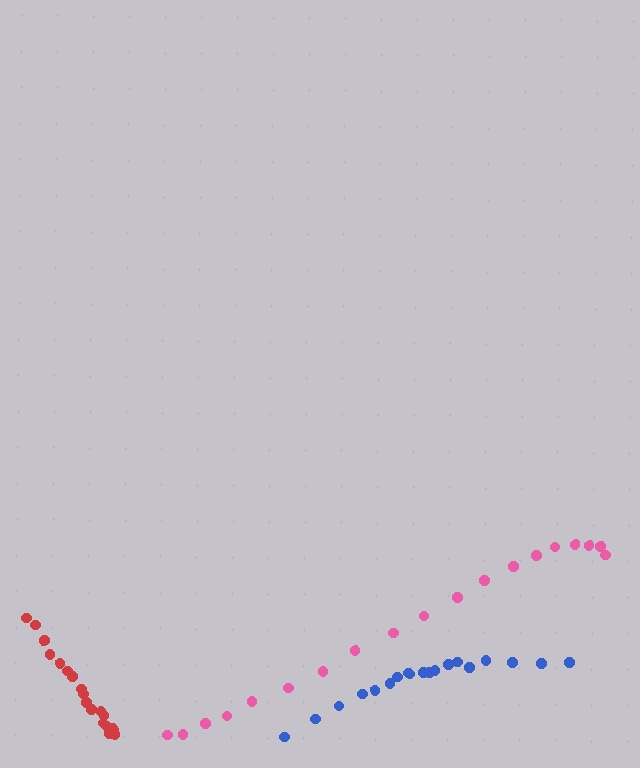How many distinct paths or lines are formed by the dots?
There are 3 distinct paths.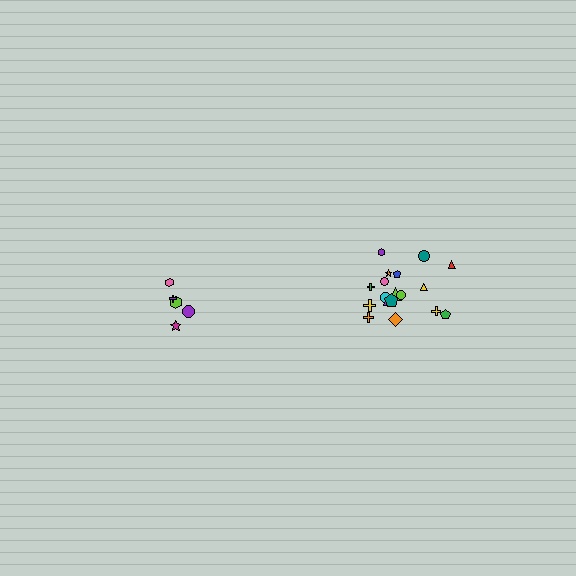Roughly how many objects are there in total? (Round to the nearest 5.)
Roughly 25 objects in total.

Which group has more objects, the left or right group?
The right group.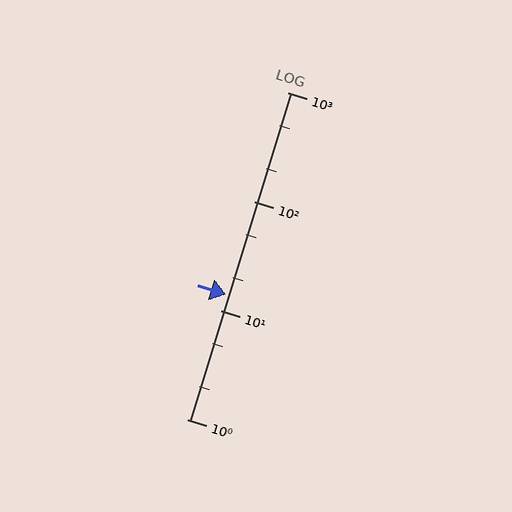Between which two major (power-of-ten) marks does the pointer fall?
The pointer is between 10 and 100.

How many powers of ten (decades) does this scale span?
The scale spans 3 decades, from 1 to 1000.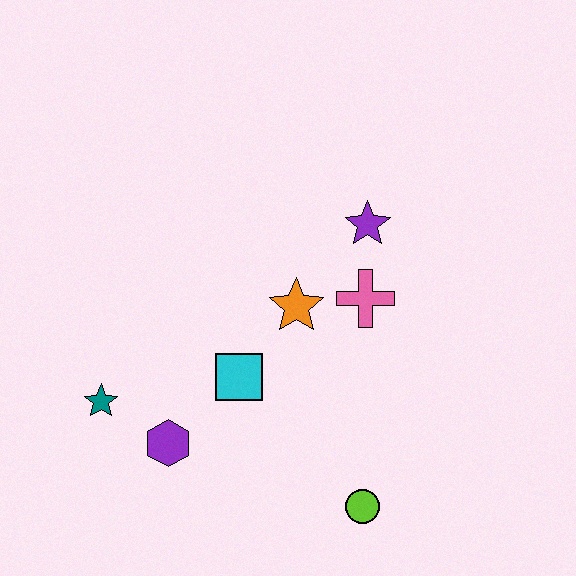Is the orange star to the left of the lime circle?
Yes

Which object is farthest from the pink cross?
The teal star is farthest from the pink cross.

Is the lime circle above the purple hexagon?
No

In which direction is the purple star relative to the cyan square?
The purple star is above the cyan square.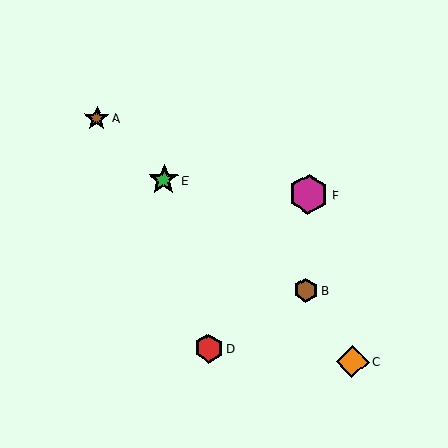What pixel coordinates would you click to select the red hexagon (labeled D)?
Click at (209, 348) to select the red hexagon D.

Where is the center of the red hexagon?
The center of the red hexagon is at (209, 348).